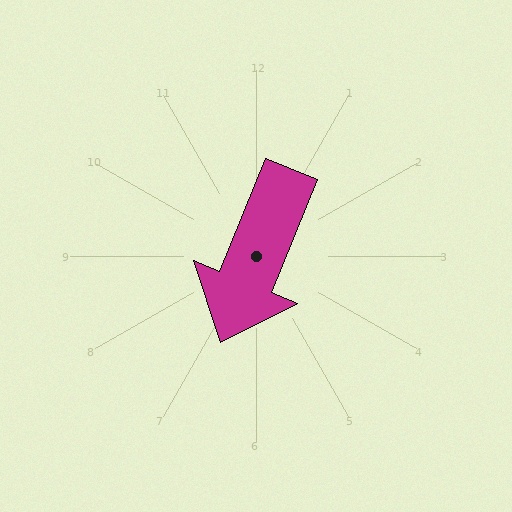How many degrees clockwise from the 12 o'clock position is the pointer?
Approximately 202 degrees.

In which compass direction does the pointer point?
South.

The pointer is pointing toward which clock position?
Roughly 7 o'clock.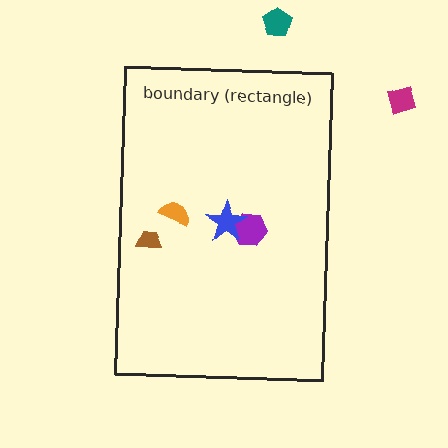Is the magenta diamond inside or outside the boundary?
Outside.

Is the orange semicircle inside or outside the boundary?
Inside.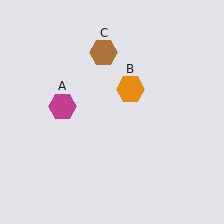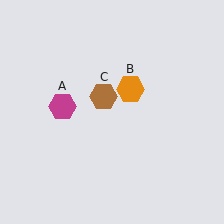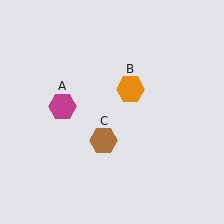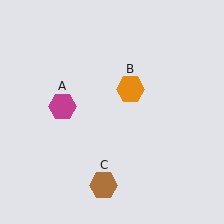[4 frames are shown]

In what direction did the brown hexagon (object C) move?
The brown hexagon (object C) moved down.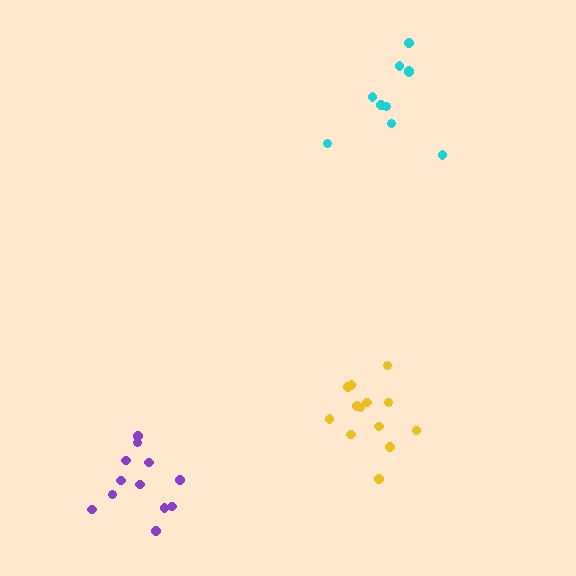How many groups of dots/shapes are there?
There are 3 groups.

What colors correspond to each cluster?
The clusters are colored: cyan, yellow, purple.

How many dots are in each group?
Group 1: 10 dots, Group 2: 13 dots, Group 3: 12 dots (35 total).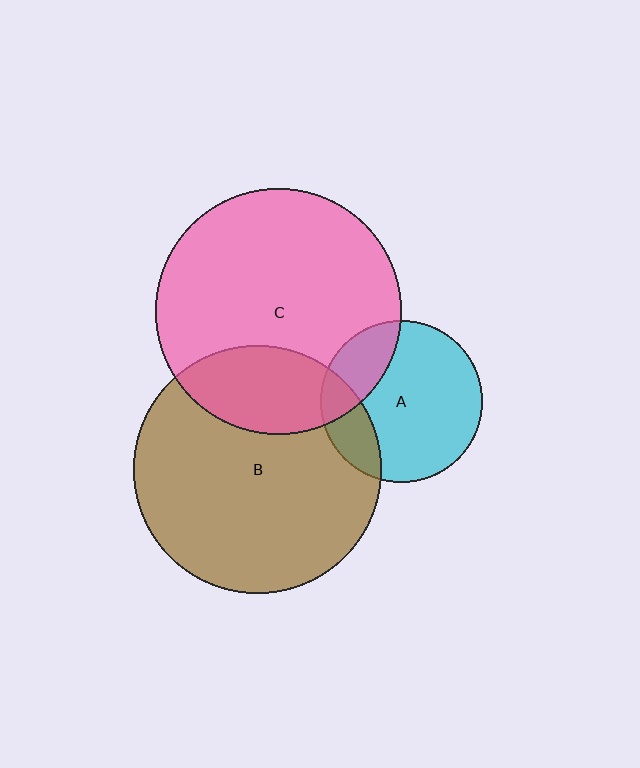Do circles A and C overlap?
Yes.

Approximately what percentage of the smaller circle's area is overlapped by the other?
Approximately 25%.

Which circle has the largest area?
Circle B (brown).